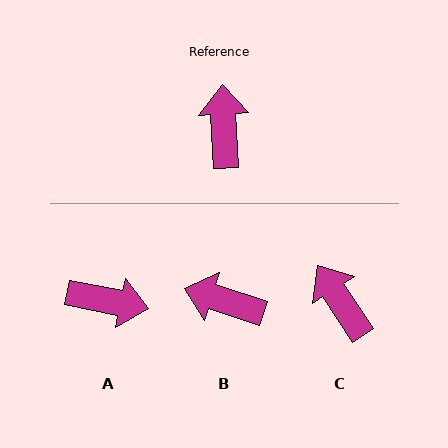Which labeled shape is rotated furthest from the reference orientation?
A, about 104 degrees away.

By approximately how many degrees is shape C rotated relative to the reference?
Approximately 30 degrees counter-clockwise.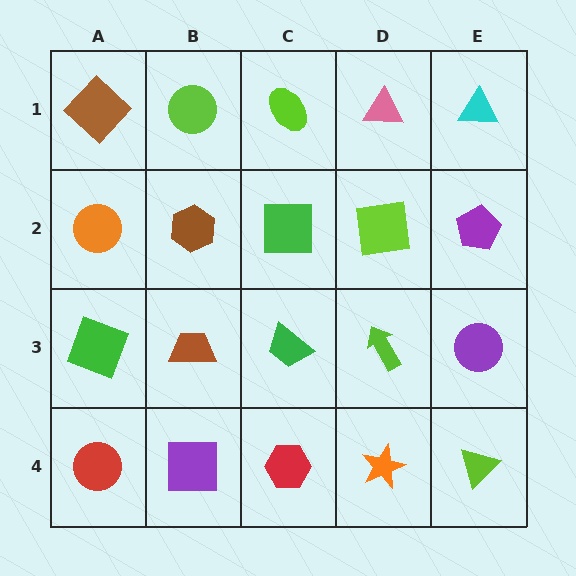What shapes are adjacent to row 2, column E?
A cyan triangle (row 1, column E), a purple circle (row 3, column E), a lime square (row 2, column D).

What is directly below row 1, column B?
A brown hexagon.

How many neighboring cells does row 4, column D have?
3.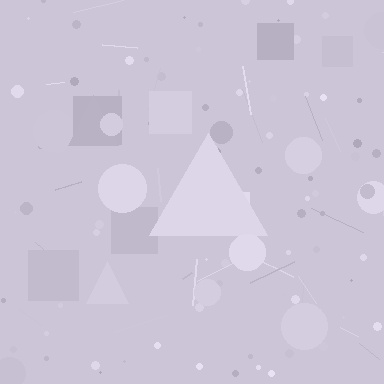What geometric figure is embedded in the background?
A triangle is embedded in the background.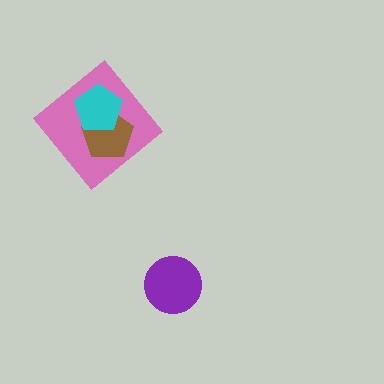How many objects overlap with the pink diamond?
2 objects overlap with the pink diamond.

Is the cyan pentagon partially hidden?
No, no other shape covers it.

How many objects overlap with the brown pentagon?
2 objects overlap with the brown pentagon.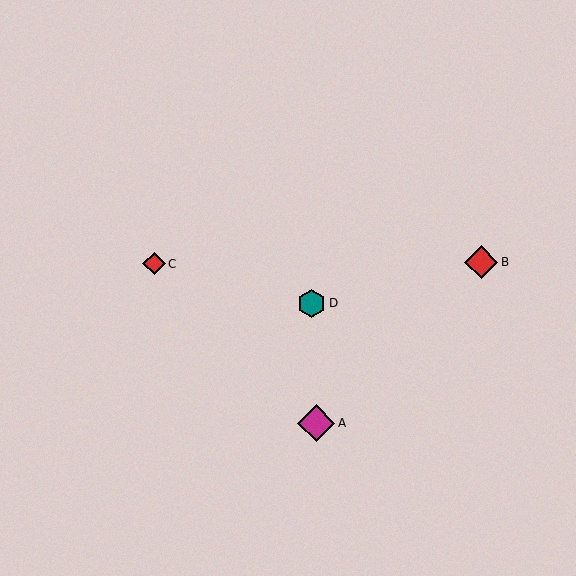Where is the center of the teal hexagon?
The center of the teal hexagon is at (312, 303).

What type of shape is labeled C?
Shape C is a red diamond.